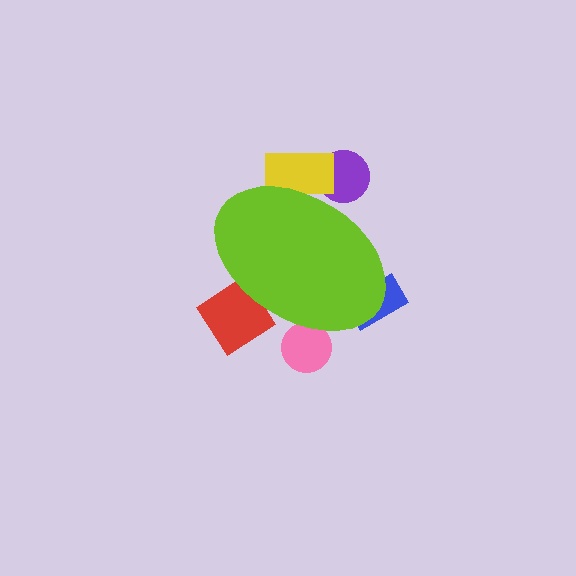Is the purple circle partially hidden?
Yes, the purple circle is partially hidden behind the lime ellipse.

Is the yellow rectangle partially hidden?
Yes, the yellow rectangle is partially hidden behind the lime ellipse.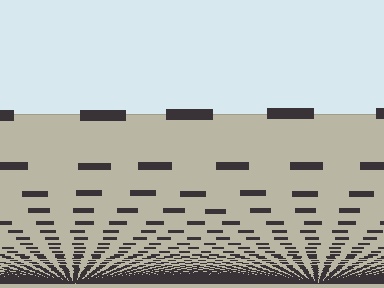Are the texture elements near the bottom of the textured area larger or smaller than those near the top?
Smaller. The gradient is inverted — elements near the bottom are smaller and denser.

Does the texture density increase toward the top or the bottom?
Density increases toward the bottom.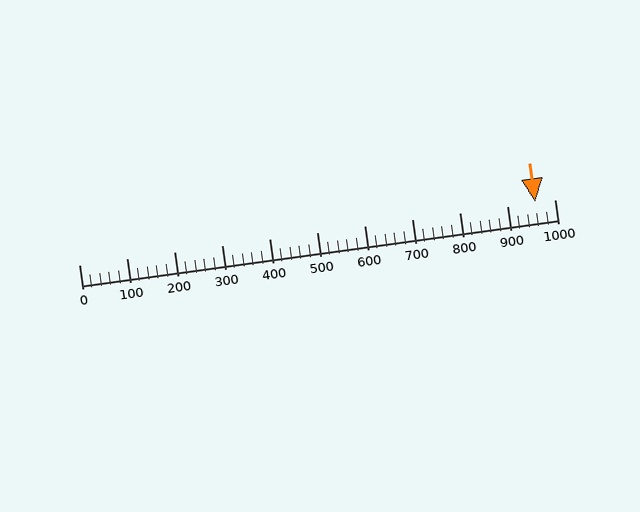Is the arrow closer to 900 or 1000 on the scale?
The arrow is closer to 1000.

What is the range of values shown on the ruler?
The ruler shows values from 0 to 1000.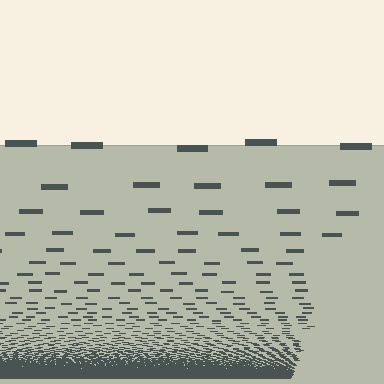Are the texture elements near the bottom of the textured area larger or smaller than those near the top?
Smaller. The gradient is inverted — elements near the bottom are smaller and denser.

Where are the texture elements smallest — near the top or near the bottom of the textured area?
Near the bottom.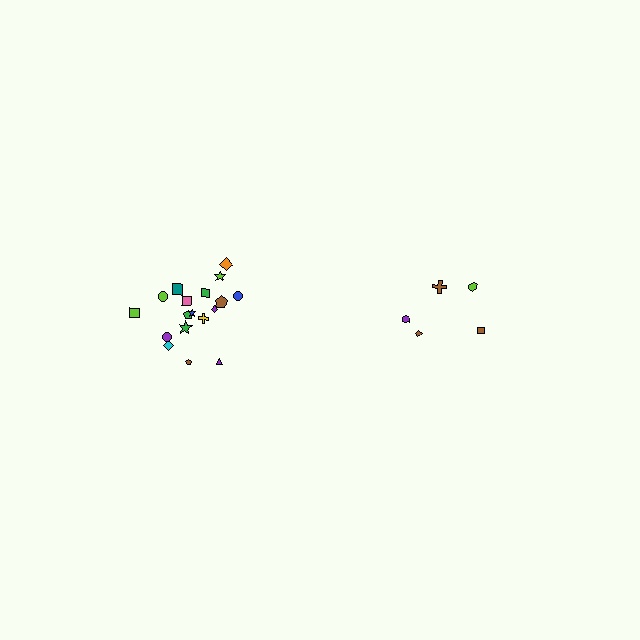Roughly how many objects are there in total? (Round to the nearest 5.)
Roughly 25 objects in total.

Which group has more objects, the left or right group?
The left group.